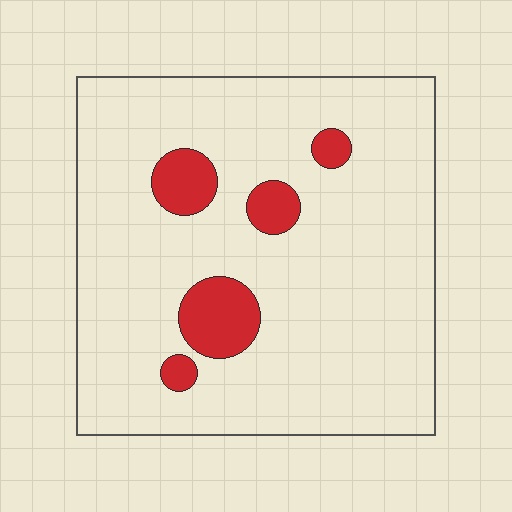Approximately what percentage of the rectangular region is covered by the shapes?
Approximately 10%.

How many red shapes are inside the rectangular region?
5.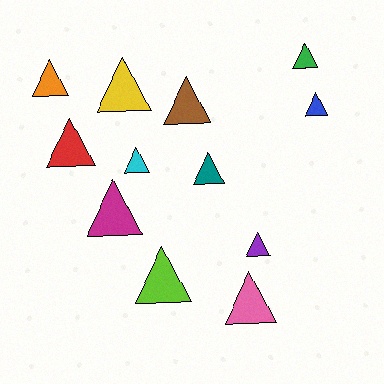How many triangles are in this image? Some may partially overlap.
There are 12 triangles.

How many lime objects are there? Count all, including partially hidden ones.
There is 1 lime object.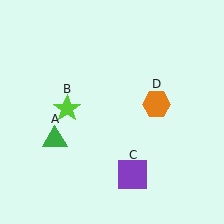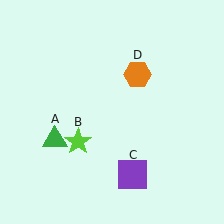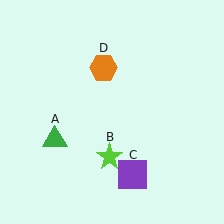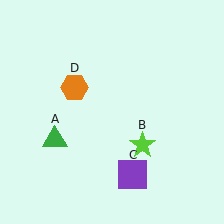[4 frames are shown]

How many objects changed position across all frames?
2 objects changed position: lime star (object B), orange hexagon (object D).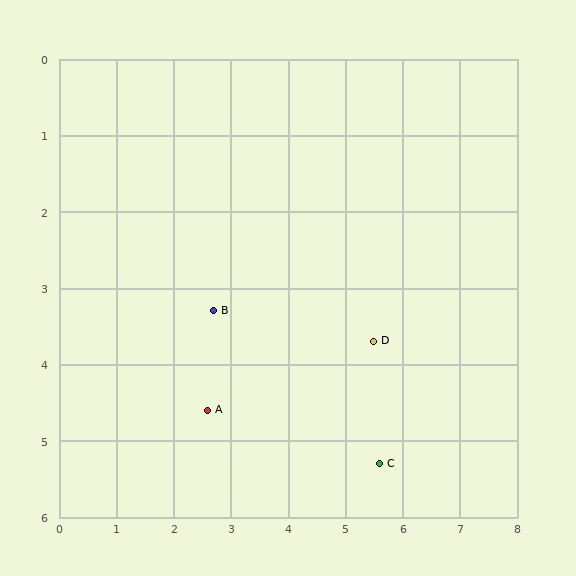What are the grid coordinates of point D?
Point D is at approximately (5.5, 3.7).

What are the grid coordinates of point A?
Point A is at approximately (2.6, 4.6).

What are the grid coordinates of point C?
Point C is at approximately (5.6, 5.3).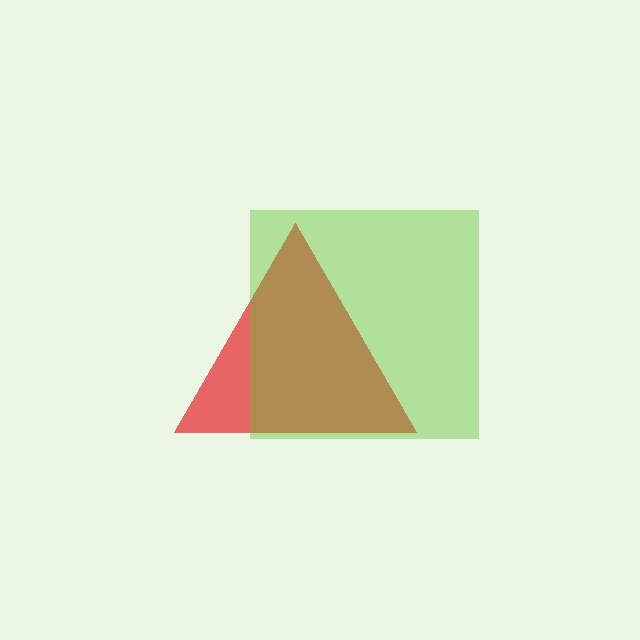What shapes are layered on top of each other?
The layered shapes are: a red triangle, a lime square.